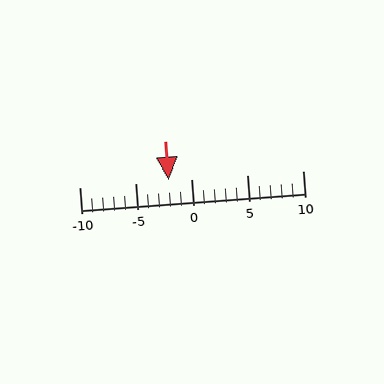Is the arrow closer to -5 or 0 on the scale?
The arrow is closer to 0.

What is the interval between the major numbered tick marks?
The major tick marks are spaced 5 units apart.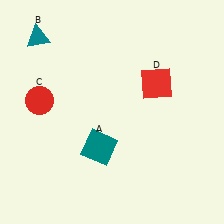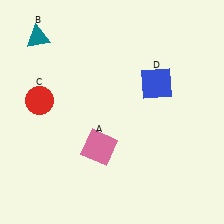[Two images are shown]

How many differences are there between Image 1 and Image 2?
There are 2 differences between the two images.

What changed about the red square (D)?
In Image 1, D is red. In Image 2, it changed to blue.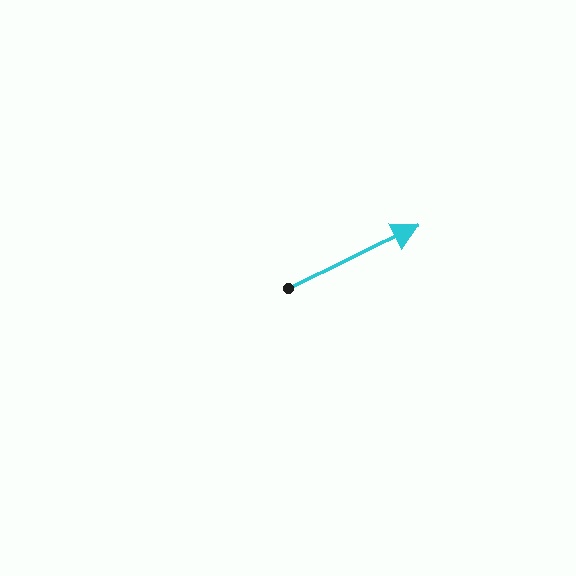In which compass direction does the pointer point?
Northeast.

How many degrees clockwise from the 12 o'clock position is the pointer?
Approximately 64 degrees.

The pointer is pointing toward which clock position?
Roughly 2 o'clock.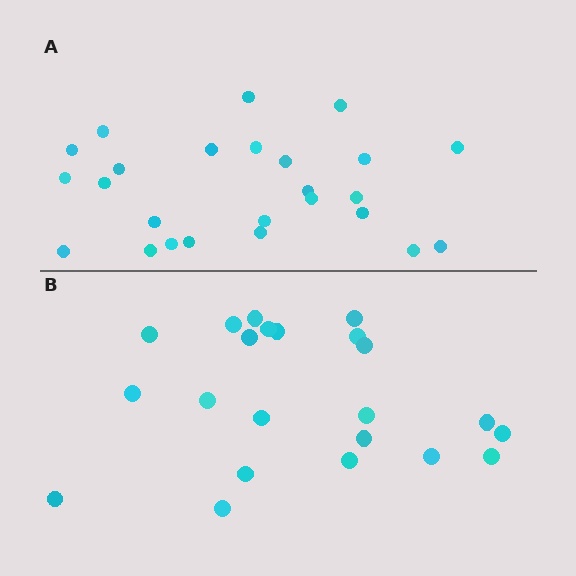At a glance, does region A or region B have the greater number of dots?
Region A (the top region) has more dots.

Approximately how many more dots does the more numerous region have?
Region A has just a few more — roughly 2 or 3 more dots than region B.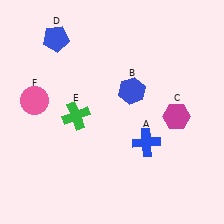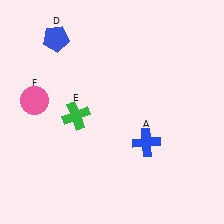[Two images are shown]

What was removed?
The magenta hexagon (C), the blue hexagon (B) were removed in Image 2.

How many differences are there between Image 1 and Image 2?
There are 2 differences between the two images.